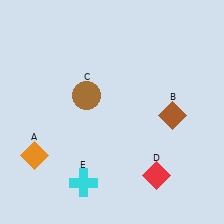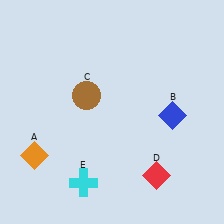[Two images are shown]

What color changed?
The diamond (B) changed from brown in Image 1 to blue in Image 2.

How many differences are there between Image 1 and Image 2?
There is 1 difference between the two images.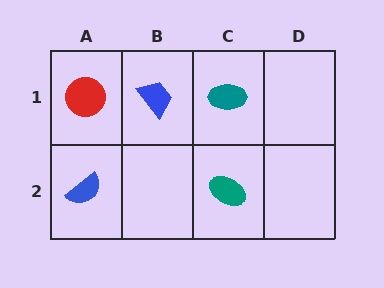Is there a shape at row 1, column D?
No, that cell is empty.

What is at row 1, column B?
A blue trapezoid.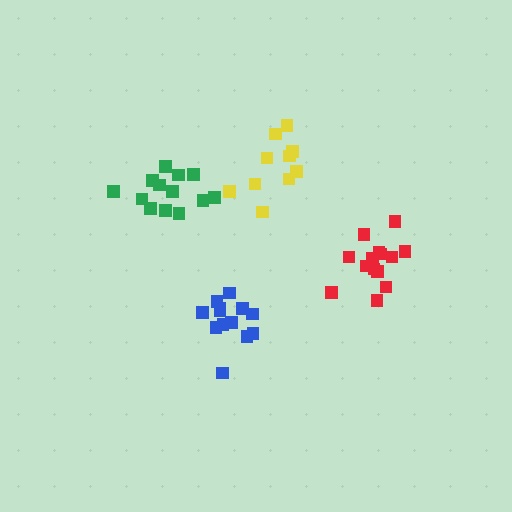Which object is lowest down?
The blue cluster is bottommost.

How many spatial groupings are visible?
There are 4 spatial groupings.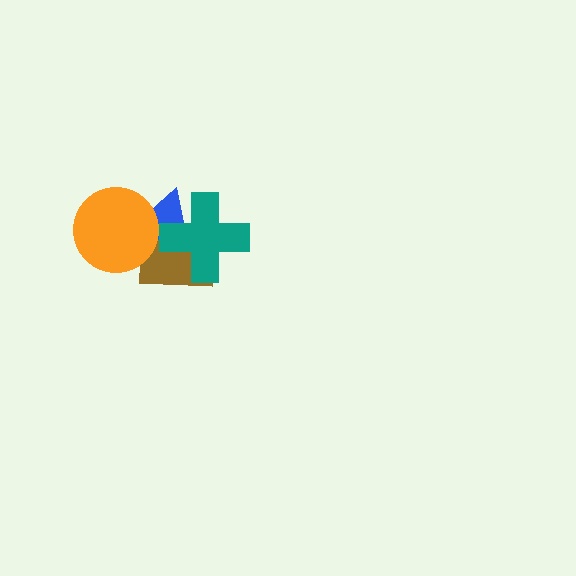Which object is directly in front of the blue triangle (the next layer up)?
The brown rectangle is directly in front of the blue triangle.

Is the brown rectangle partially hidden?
Yes, it is partially covered by another shape.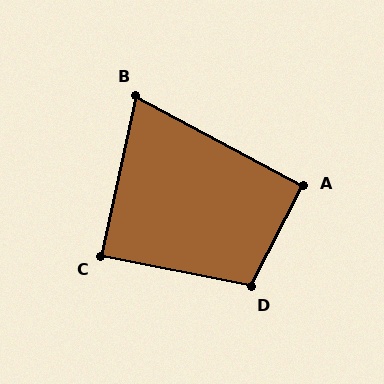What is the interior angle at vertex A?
Approximately 91 degrees (approximately right).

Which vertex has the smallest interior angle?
B, at approximately 74 degrees.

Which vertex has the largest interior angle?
D, at approximately 106 degrees.